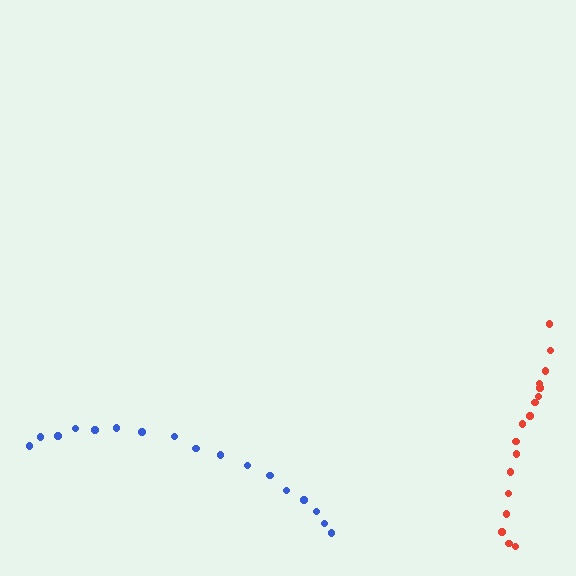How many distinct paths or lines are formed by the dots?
There are 2 distinct paths.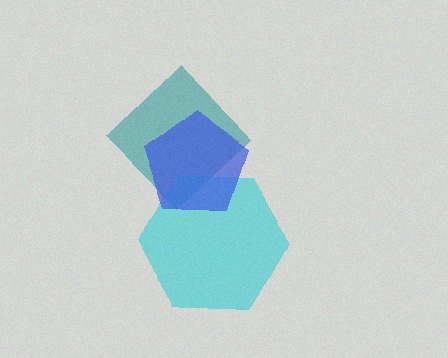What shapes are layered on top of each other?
The layered shapes are: a teal diamond, a cyan hexagon, a blue pentagon.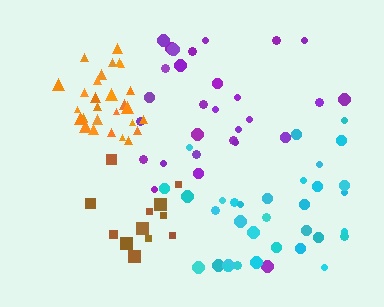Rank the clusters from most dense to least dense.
orange, brown, purple, cyan.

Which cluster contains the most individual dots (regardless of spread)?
Cyan (33).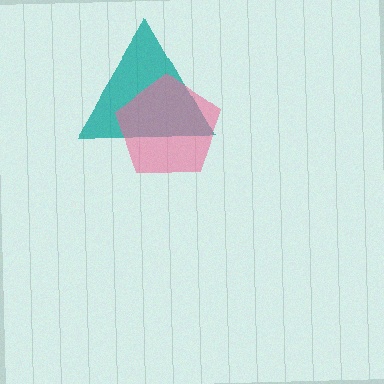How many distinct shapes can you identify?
There are 2 distinct shapes: a teal triangle, a pink pentagon.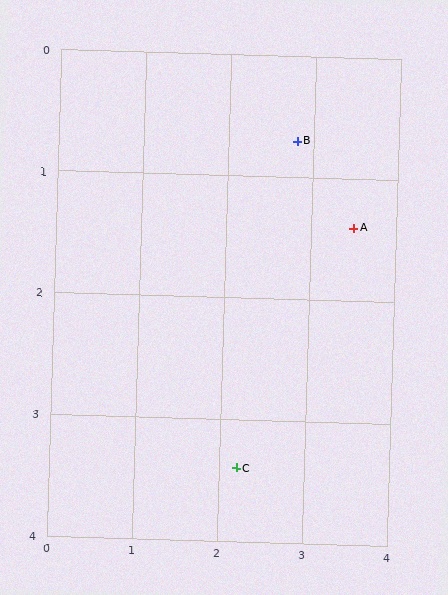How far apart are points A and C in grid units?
Points A and C are about 2.4 grid units apart.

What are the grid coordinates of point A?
Point A is at approximately (3.5, 1.4).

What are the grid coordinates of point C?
Point C is at approximately (2.2, 3.4).